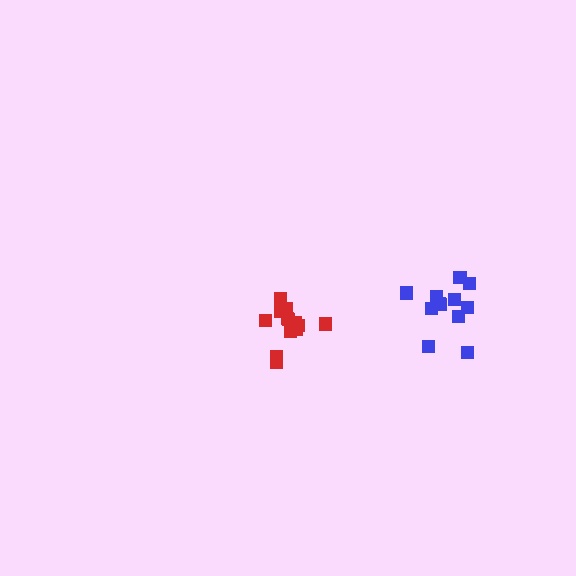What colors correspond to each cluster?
The clusters are colored: red, blue.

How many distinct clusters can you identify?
There are 2 distinct clusters.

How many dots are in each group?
Group 1: 13 dots, Group 2: 12 dots (25 total).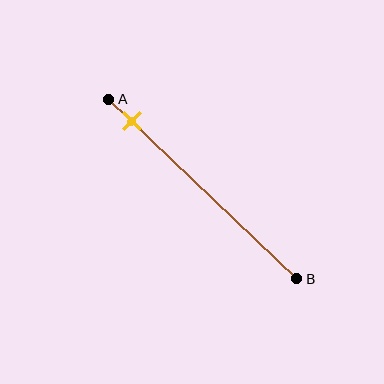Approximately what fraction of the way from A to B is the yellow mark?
The yellow mark is approximately 10% of the way from A to B.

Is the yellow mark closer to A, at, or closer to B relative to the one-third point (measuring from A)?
The yellow mark is closer to point A than the one-third point of segment AB.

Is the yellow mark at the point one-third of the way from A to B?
No, the mark is at about 10% from A, not at the 33% one-third point.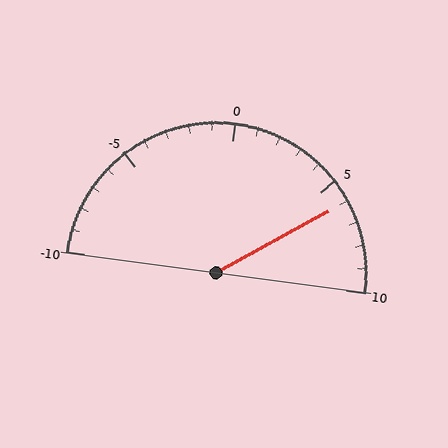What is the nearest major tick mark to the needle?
The nearest major tick mark is 5.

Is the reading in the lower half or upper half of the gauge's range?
The reading is in the upper half of the range (-10 to 10).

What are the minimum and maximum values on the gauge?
The gauge ranges from -10 to 10.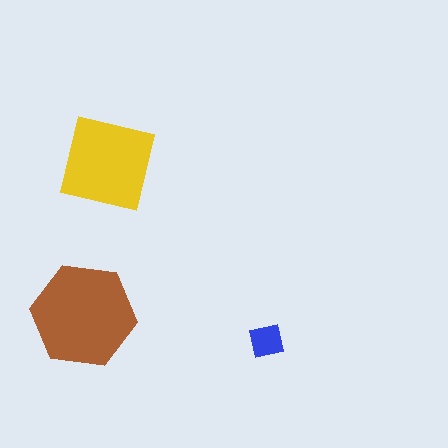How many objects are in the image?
There are 3 objects in the image.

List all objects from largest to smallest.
The brown hexagon, the yellow square, the blue square.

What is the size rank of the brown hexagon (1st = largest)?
1st.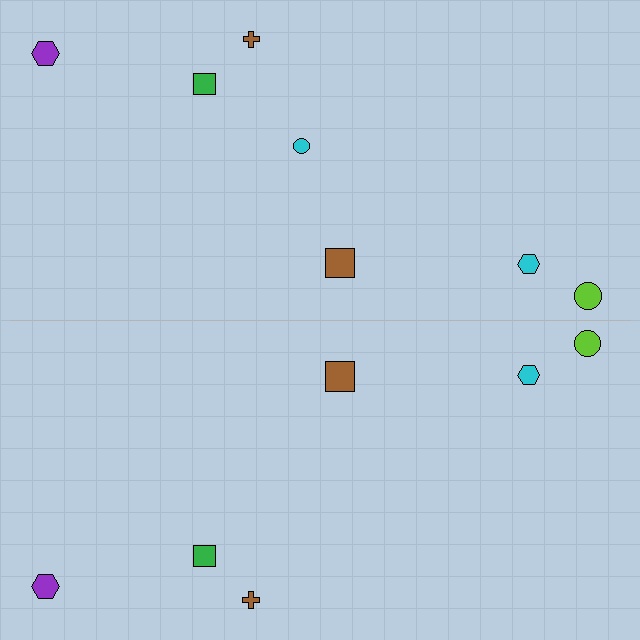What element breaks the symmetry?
A cyan circle is missing from the bottom side.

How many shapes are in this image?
There are 13 shapes in this image.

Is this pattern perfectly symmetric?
No, the pattern is not perfectly symmetric. A cyan circle is missing from the bottom side.